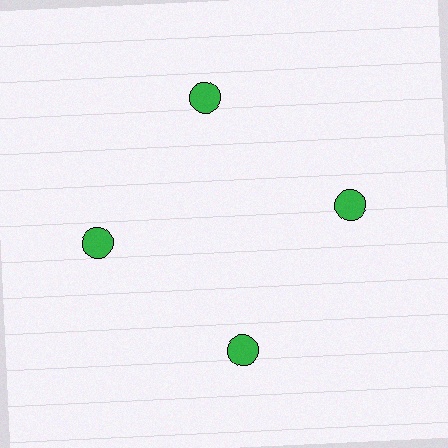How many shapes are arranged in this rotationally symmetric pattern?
There are 4 shapes, arranged in 4 groups of 1.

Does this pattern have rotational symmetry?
Yes, this pattern has 4-fold rotational symmetry. It looks the same after rotating 90 degrees around the center.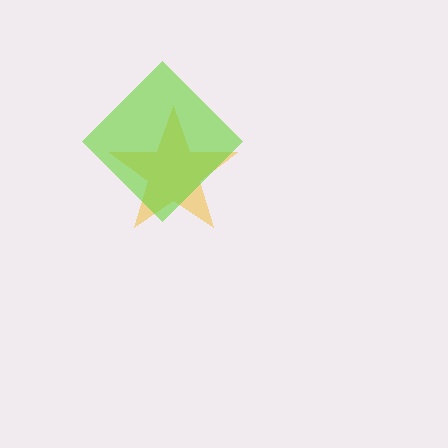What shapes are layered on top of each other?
The layered shapes are: a yellow star, a lime diamond.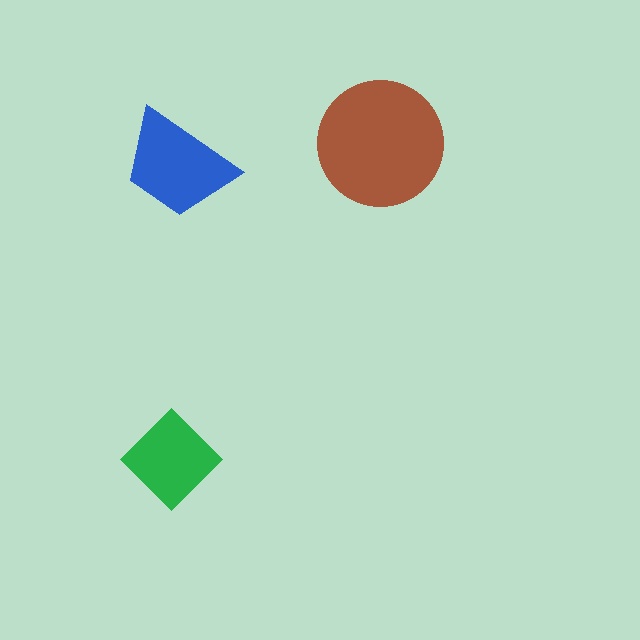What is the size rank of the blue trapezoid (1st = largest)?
2nd.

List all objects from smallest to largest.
The green diamond, the blue trapezoid, the brown circle.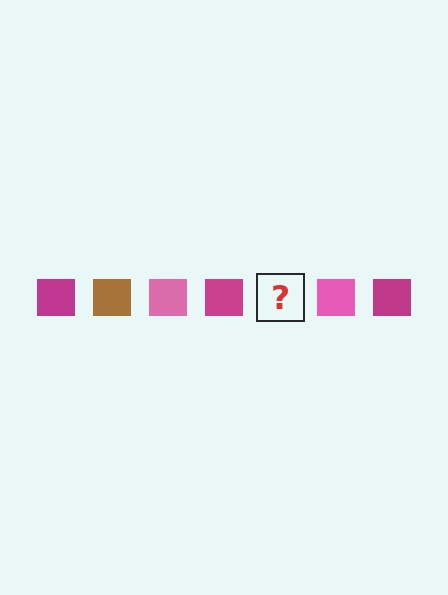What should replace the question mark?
The question mark should be replaced with a brown square.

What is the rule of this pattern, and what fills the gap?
The rule is that the pattern cycles through magenta, brown, pink squares. The gap should be filled with a brown square.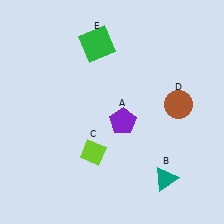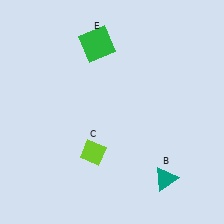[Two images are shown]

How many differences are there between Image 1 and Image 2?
There are 2 differences between the two images.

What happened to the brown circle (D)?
The brown circle (D) was removed in Image 2. It was in the top-right area of Image 1.